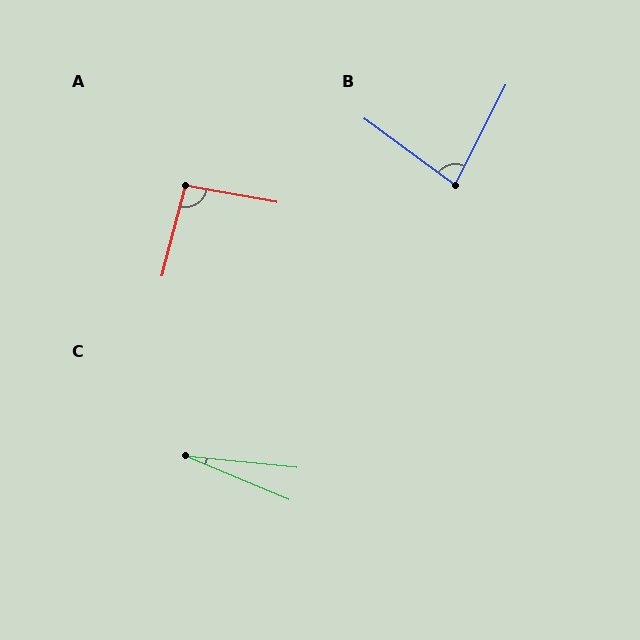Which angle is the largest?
A, at approximately 94 degrees.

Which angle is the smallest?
C, at approximately 17 degrees.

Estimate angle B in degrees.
Approximately 80 degrees.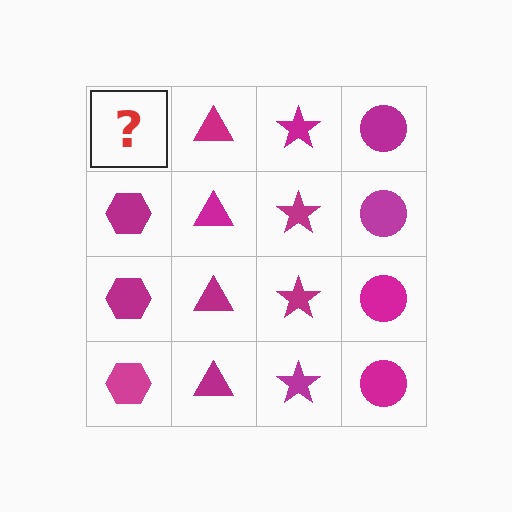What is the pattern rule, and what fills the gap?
The rule is that each column has a consistent shape. The gap should be filled with a magenta hexagon.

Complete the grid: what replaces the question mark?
The question mark should be replaced with a magenta hexagon.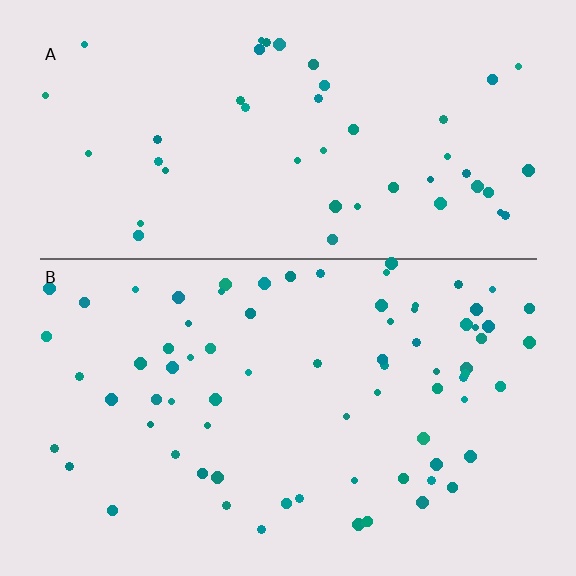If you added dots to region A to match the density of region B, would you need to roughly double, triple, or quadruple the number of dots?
Approximately double.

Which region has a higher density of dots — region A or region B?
B (the bottom).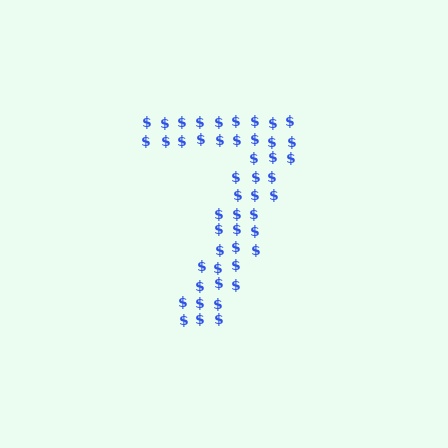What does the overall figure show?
The overall figure shows the digit 7.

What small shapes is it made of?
It is made of small dollar signs.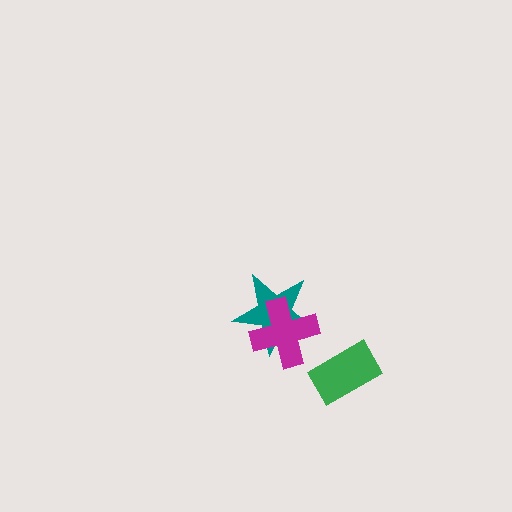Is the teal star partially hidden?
Yes, it is partially covered by another shape.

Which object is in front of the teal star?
The magenta cross is in front of the teal star.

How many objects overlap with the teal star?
1 object overlaps with the teal star.